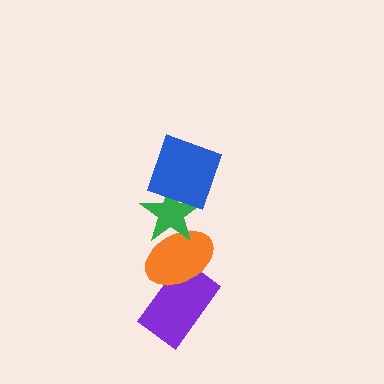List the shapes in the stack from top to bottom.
From top to bottom: the blue square, the green star, the orange ellipse, the purple rectangle.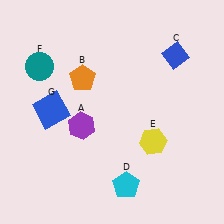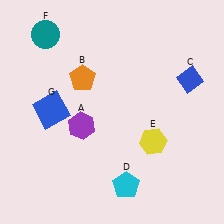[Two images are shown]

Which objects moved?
The objects that moved are: the blue diamond (C), the teal circle (F).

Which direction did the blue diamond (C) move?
The blue diamond (C) moved down.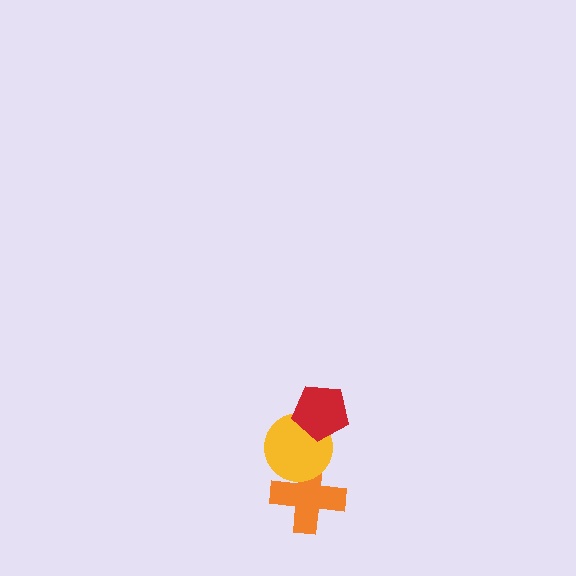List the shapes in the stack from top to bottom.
From top to bottom: the red pentagon, the yellow circle, the orange cross.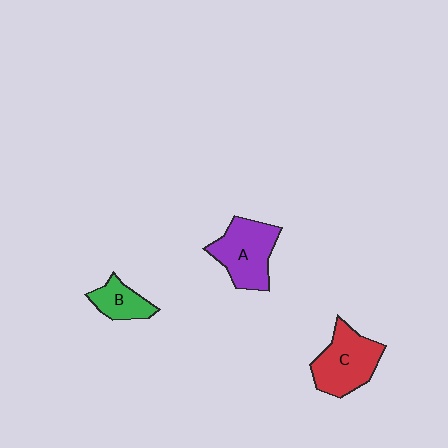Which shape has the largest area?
Shape A (purple).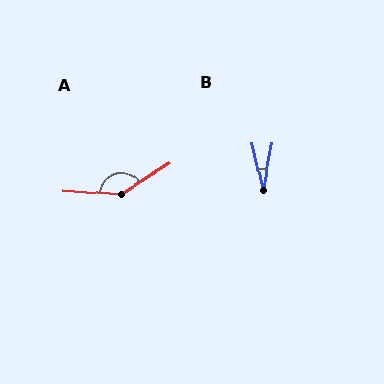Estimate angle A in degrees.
Approximately 144 degrees.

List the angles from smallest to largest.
B (24°), A (144°).